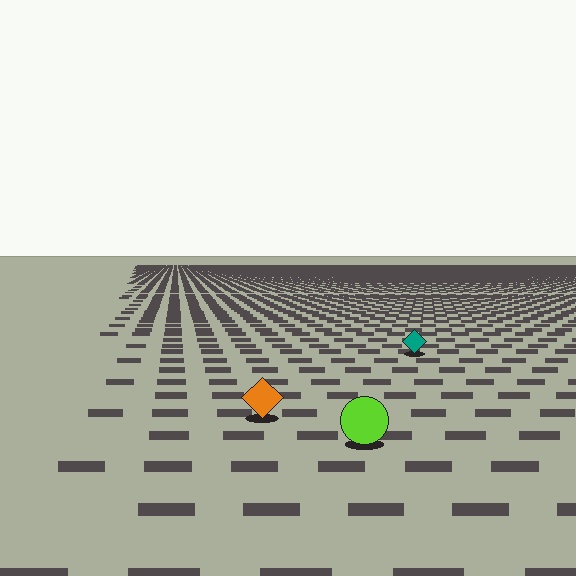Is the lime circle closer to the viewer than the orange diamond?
Yes. The lime circle is closer — you can tell from the texture gradient: the ground texture is coarser near it.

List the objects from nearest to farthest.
From nearest to farthest: the lime circle, the orange diamond, the teal diamond.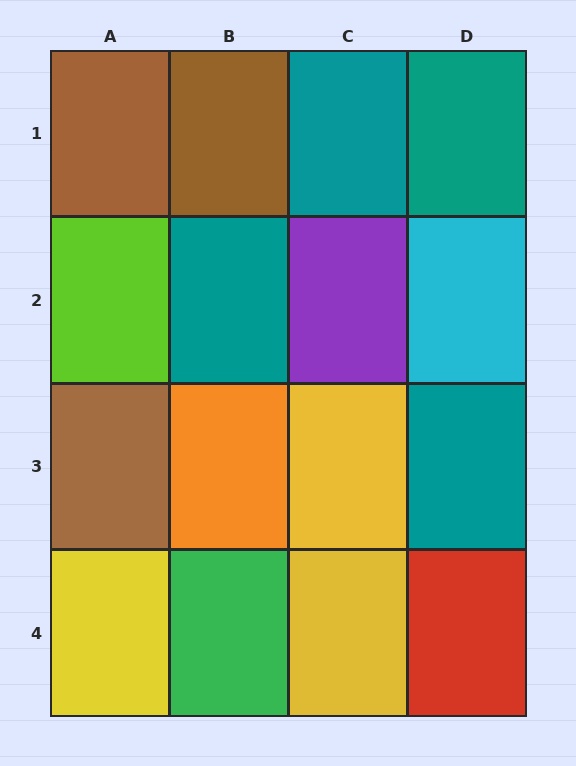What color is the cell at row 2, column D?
Cyan.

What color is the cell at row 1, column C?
Teal.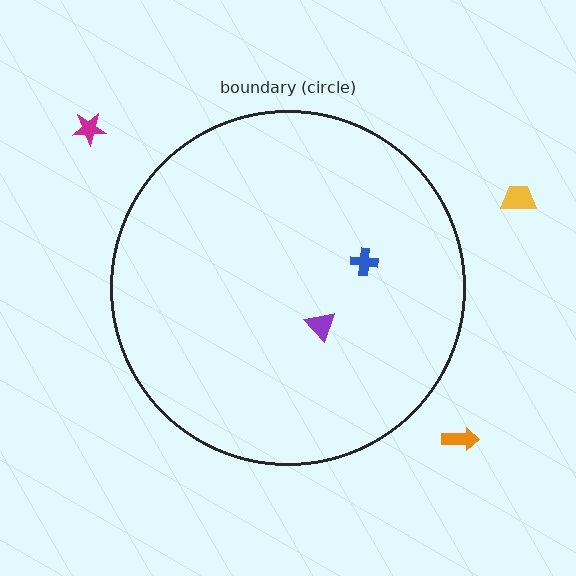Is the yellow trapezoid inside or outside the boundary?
Outside.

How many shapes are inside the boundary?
2 inside, 3 outside.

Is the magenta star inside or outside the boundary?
Outside.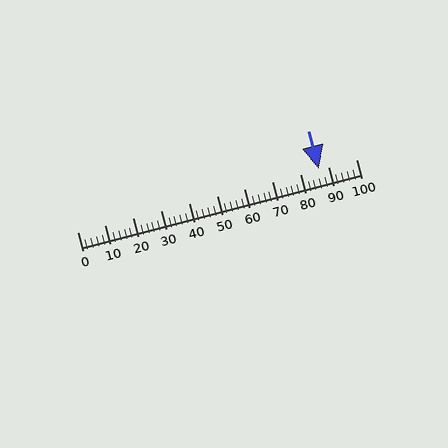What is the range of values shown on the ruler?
The ruler shows values from 0 to 100.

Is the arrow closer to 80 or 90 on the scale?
The arrow is closer to 90.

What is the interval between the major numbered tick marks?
The major tick marks are spaced 10 units apart.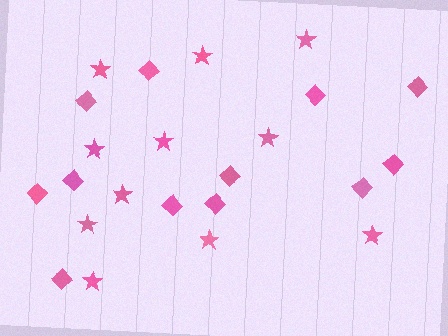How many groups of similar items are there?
There are 2 groups: one group of stars (11) and one group of diamonds (12).